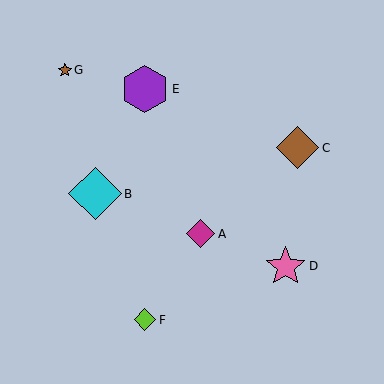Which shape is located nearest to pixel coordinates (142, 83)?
The purple hexagon (labeled E) at (145, 89) is nearest to that location.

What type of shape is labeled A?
Shape A is a magenta diamond.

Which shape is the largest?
The cyan diamond (labeled B) is the largest.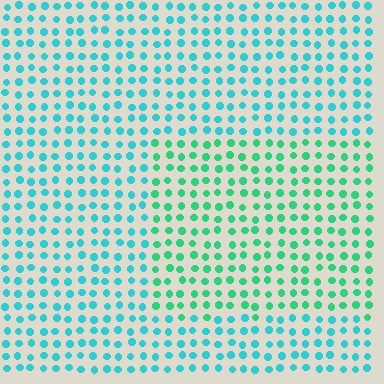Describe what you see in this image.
The image is filled with small cyan elements in a uniform arrangement. A rectangle-shaped region is visible where the elements are tinted to a slightly different hue, forming a subtle color boundary.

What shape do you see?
I see a rectangle.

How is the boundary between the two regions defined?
The boundary is defined purely by a slight shift in hue (about 34 degrees). Spacing, size, and orientation are identical on both sides.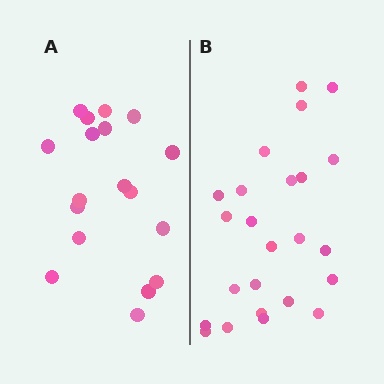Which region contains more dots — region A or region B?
Region B (the right region) has more dots.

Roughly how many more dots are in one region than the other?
Region B has about 6 more dots than region A.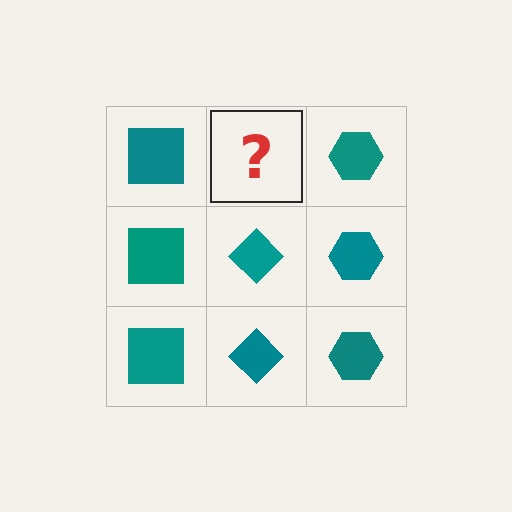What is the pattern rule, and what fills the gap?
The rule is that each column has a consistent shape. The gap should be filled with a teal diamond.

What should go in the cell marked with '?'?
The missing cell should contain a teal diamond.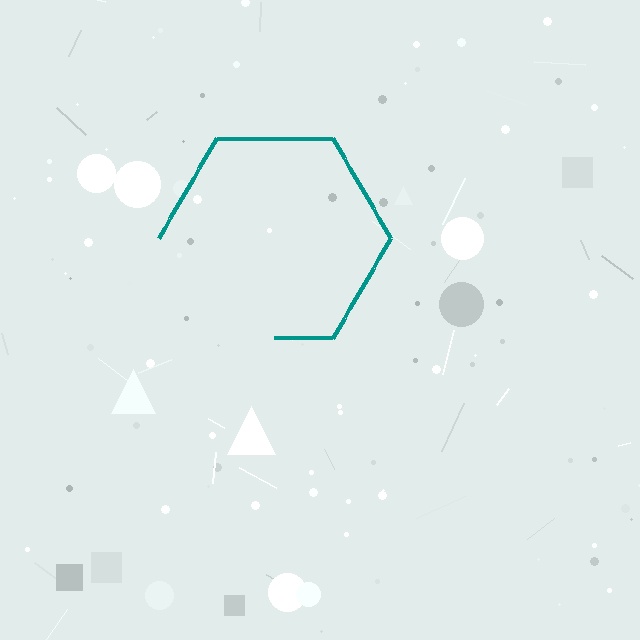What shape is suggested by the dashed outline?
The dashed outline suggests a hexagon.